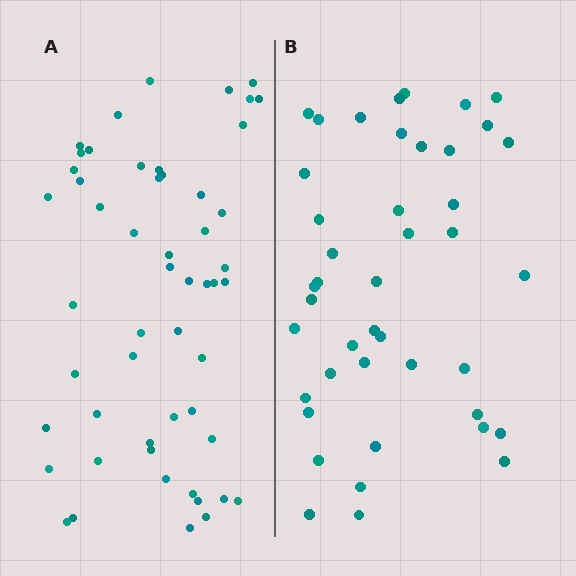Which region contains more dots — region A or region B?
Region A (the left region) has more dots.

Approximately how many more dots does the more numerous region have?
Region A has roughly 10 or so more dots than region B.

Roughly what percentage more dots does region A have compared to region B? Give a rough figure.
About 25% more.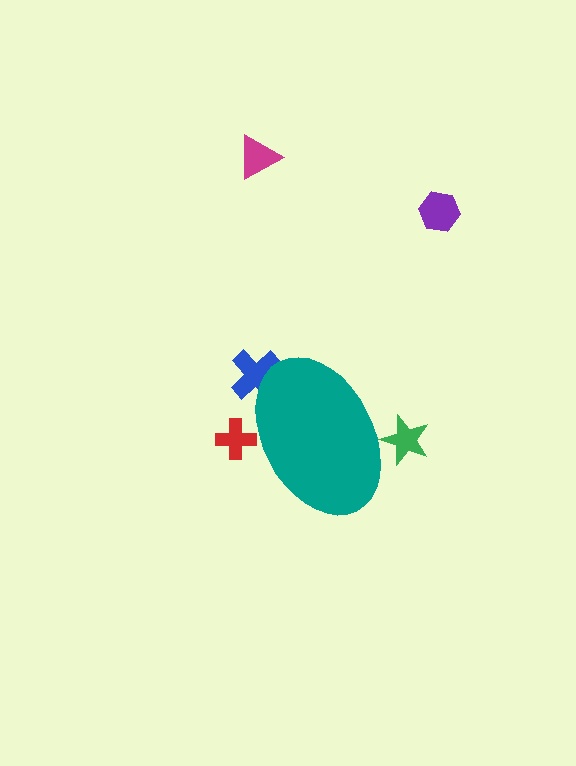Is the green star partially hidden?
Yes, the green star is partially hidden behind the teal ellipse.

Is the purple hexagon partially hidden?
No, the purple hexagon is fully visible.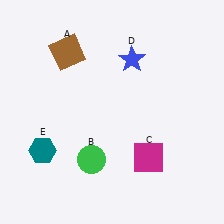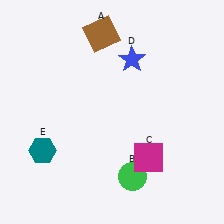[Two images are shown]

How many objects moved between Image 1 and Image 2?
2 objects moved between the two images.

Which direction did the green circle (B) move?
The green circle (B) moved right.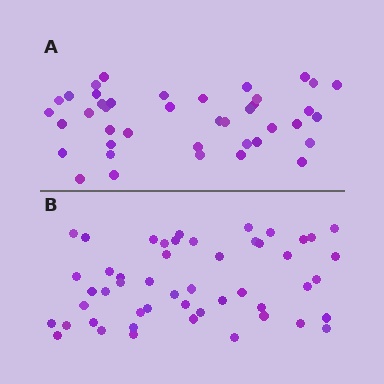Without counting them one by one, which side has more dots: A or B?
Region B (the bottom region) has more dots.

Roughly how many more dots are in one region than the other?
Region B has roughly 8 or so more dots than region A.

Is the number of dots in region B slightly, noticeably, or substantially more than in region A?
Region B has only slightly more — the two regions are fairly close. The ratio is roughly 1.2 to 1.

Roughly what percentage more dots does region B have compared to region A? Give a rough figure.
About 20% more.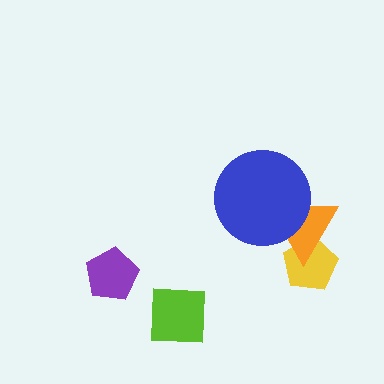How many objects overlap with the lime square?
0 objects overlap with the lime square.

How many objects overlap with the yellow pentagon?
1 object overlaps with the yellow pentagon.